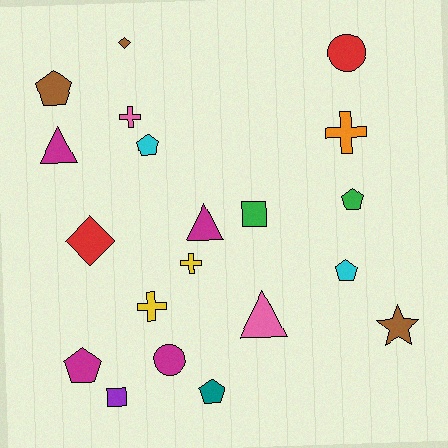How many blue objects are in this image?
There are no blue objects.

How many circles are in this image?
There are 2 circles.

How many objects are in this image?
There are 20 objects.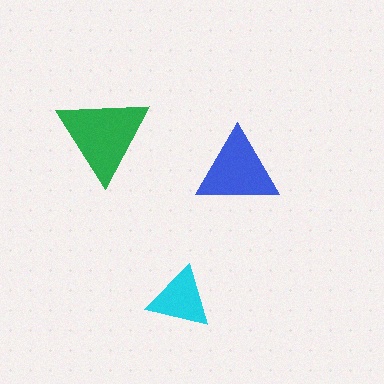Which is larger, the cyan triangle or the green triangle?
The green one.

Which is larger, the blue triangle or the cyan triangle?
The blue one.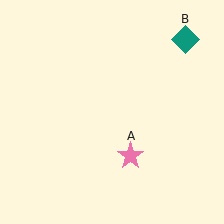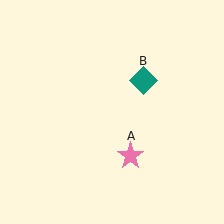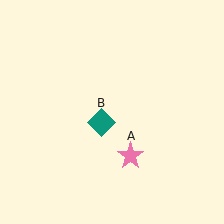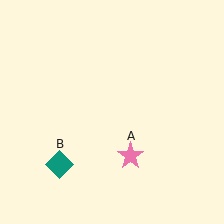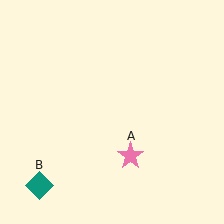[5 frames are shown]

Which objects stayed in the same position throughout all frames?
Pink star (object A) remained stationary.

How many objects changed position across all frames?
1 object changed position: teal diamond (object B).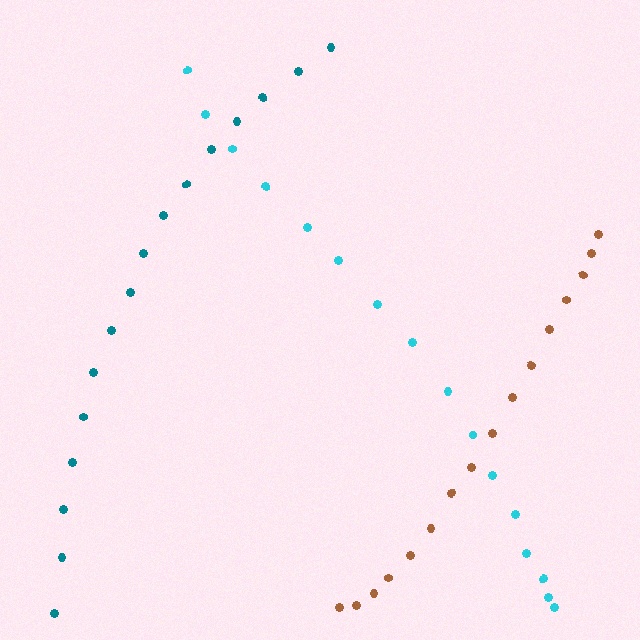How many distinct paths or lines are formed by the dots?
There are 3 distinct paths.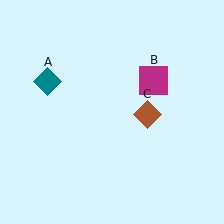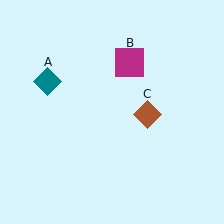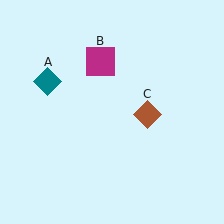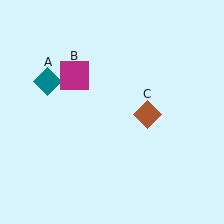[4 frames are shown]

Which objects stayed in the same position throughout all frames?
Teal diamond (object A) and brown diamond (object C) remained stationary.